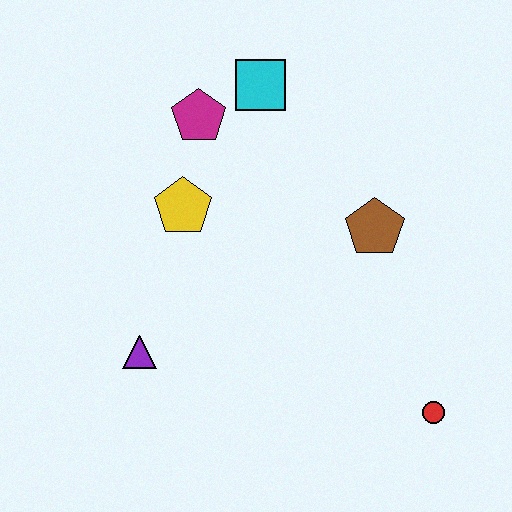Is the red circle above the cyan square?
No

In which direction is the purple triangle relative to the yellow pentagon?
The purple triangle is below the yellow pentagon.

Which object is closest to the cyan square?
The magenta pentagon is closest to the cyan square.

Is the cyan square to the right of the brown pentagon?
No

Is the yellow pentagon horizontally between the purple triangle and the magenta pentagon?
Yes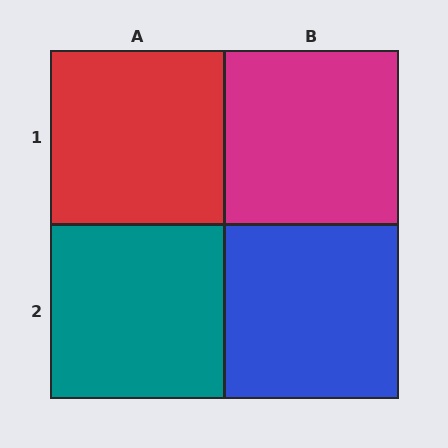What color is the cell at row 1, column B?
Magenta.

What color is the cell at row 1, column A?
Red.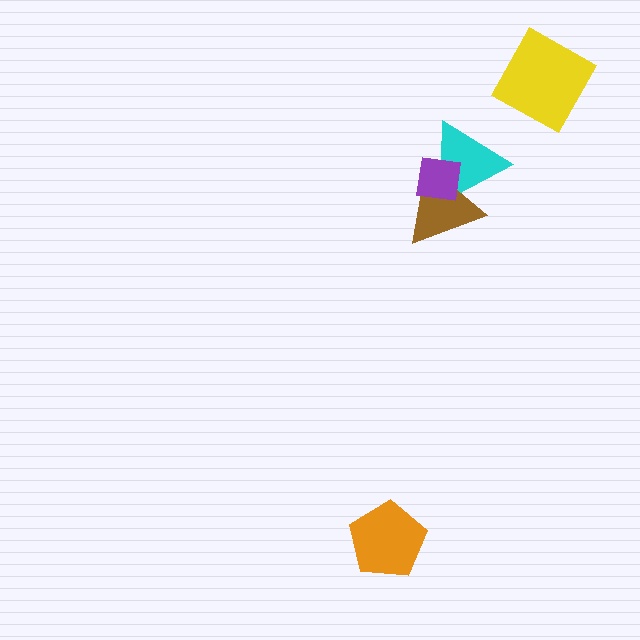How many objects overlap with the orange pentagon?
0 objects overlap with the orange pentagon.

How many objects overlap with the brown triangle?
2 objects overlap with the brown triangle.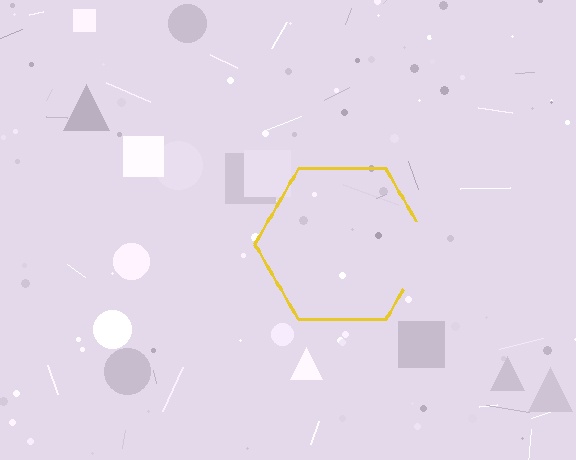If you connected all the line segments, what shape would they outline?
They would outline a hexagon.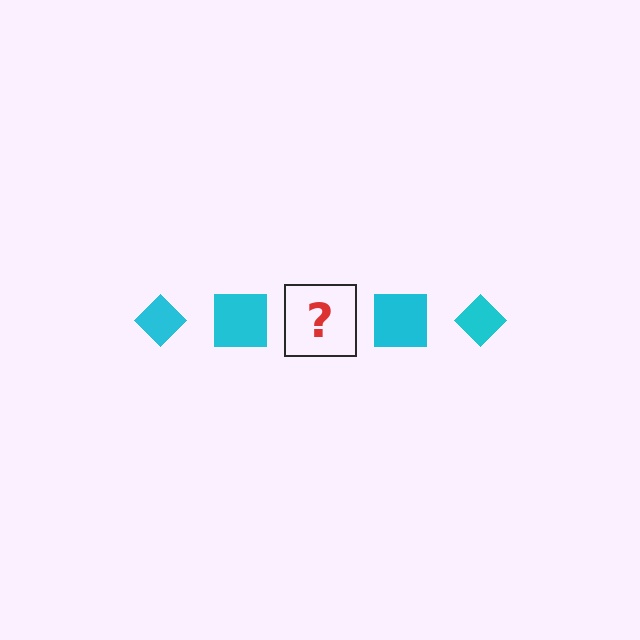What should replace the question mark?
The question mark should be replaced with a cyan diamond.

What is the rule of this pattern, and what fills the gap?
The rule is that the pattern cycles through diamond, square shapes in cyan. The gap should be filled with a cyan diamond.